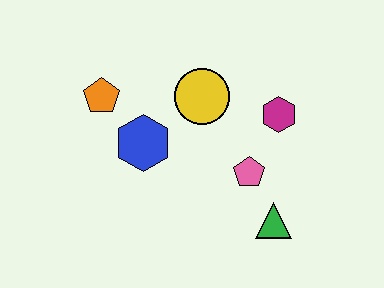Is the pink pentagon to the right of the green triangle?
No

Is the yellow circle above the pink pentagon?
Yes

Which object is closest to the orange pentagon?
The blue hexagon is closest to the orange pentagon.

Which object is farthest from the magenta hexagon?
The orange pentagon is farthest from the magenta hexagon.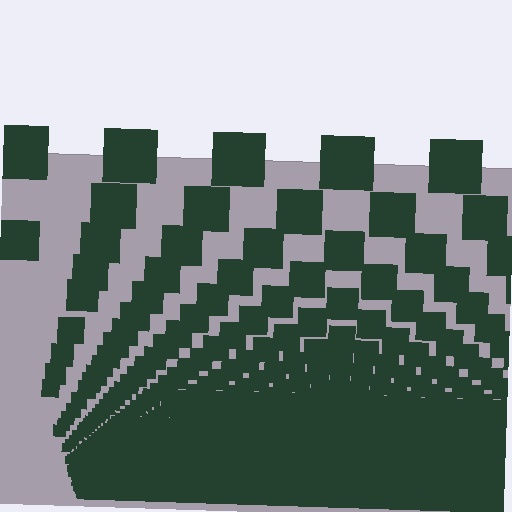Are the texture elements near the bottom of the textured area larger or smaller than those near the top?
Smaller. The gradient is inverted — elements near the bottom are smaller and denser.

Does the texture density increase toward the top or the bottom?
Density increases toward the bottom.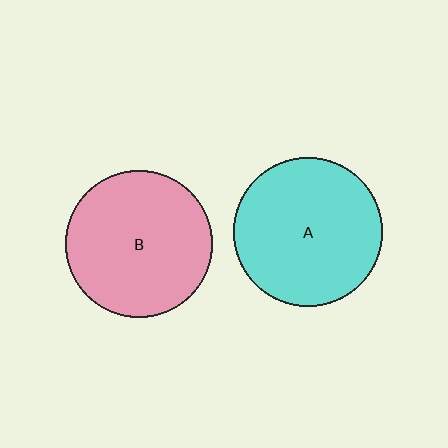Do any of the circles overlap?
No, none of the circles overlap.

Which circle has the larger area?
Circle A (cyan).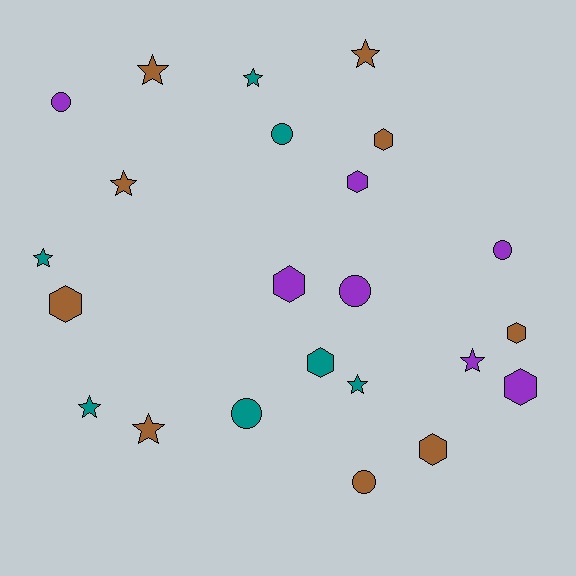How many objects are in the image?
There are 23 objects.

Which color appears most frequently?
Brown, with 9 objects.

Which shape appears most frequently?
Star, with 9 objects.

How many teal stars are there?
There are 4 teal stars.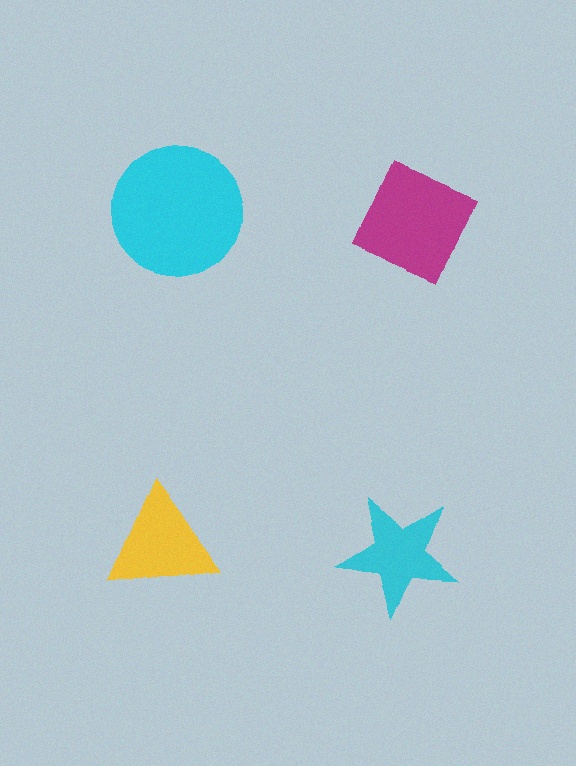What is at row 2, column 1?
A yellow triangle.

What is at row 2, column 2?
A cyan star.